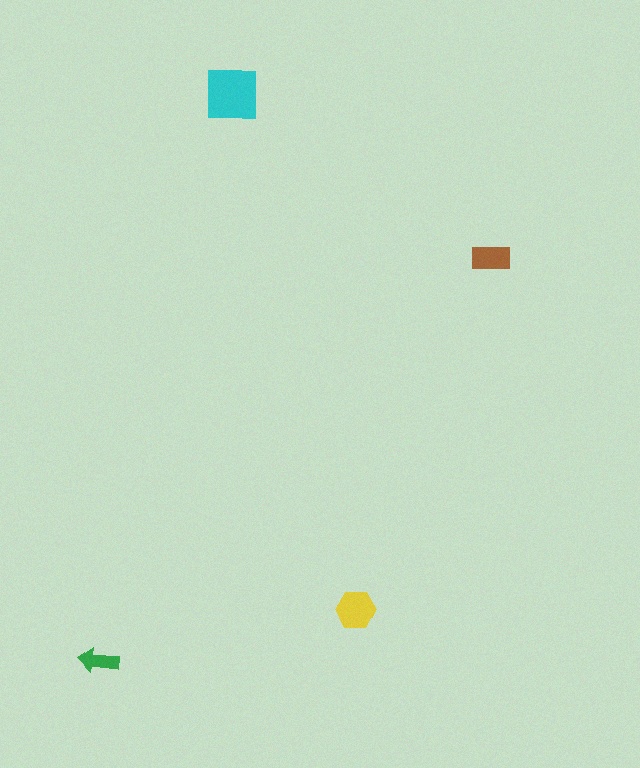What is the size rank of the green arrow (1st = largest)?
4th.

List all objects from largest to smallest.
The cyan square, the yellow hexagon, the brown rectangle, the green arrow.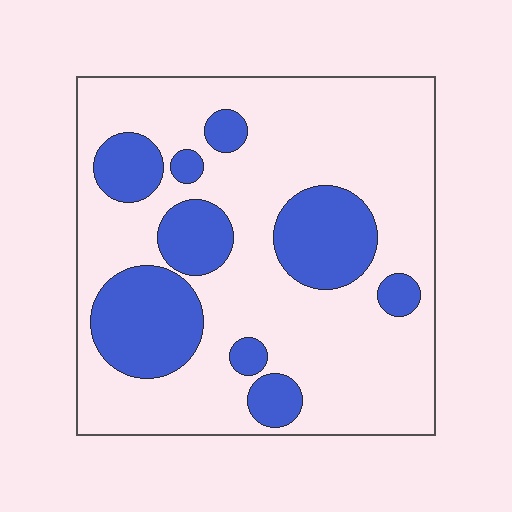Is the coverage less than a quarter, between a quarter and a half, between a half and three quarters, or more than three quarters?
Between a quarter and a half.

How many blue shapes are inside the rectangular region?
9.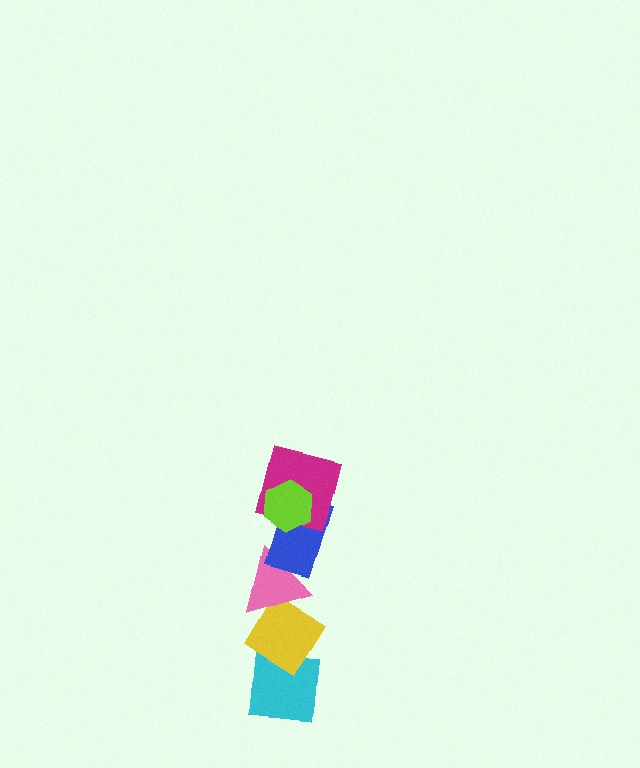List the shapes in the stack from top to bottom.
From top to bottom: the lime hexagon, the magenta square, the blue rectangle, the pink triangle, the yellow diamond, the cyan square.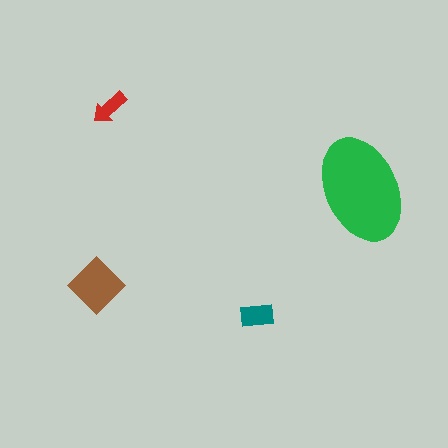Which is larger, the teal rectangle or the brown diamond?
The brown diamond.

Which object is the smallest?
The red arrow.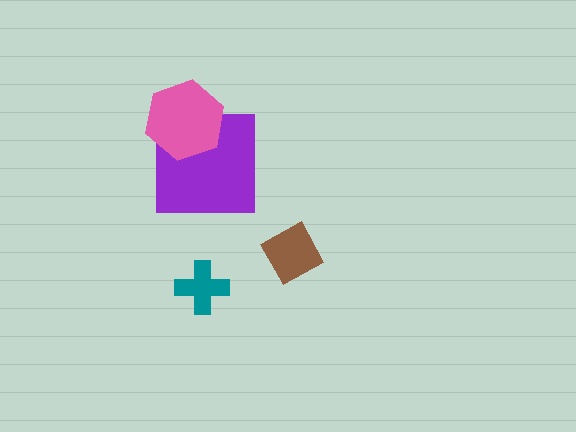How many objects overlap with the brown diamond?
0 objects overlap with the brown diamond.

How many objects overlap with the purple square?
1 object overlaps with the purple square.